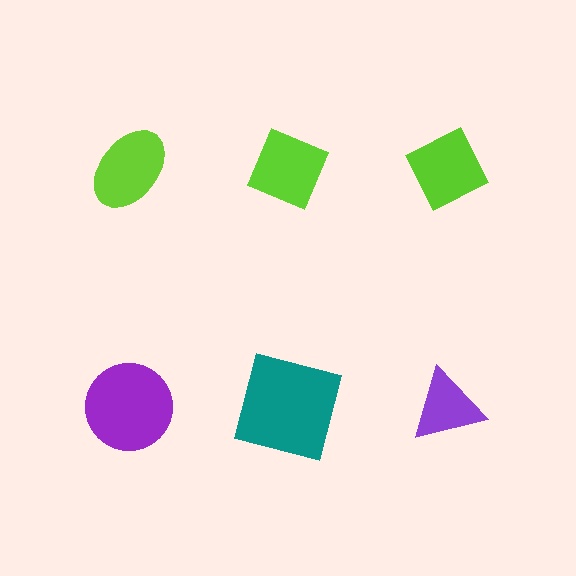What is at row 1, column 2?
A lime diamond.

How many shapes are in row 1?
3 shapes.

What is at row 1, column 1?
A lime ellipse.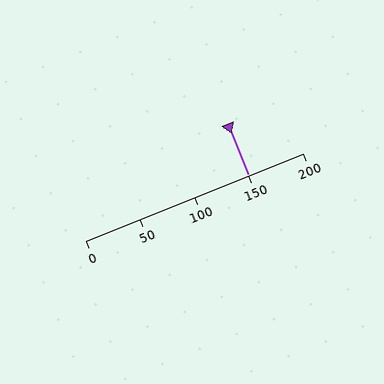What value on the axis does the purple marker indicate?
The marker indicates approximately 150.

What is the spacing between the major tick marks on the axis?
The major ticks are spaced 50 apart.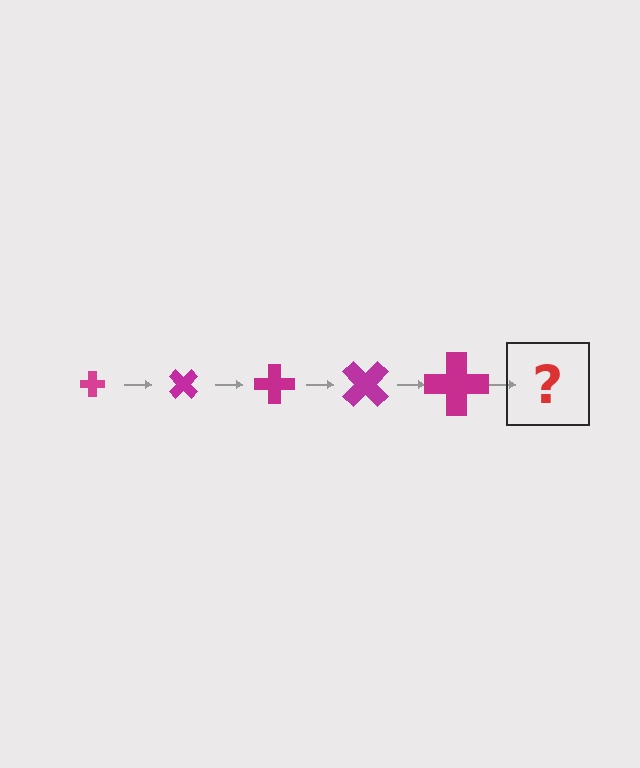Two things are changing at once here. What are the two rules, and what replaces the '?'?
The two rules are that the cross grows larger each step and it rotates 45 degrees each step. The '?' should be a cross, larger than the previous one and rotated 225 degrees from the start.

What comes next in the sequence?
The next element should be a cross, larger than the previous one and rotated 225 degrees from the start.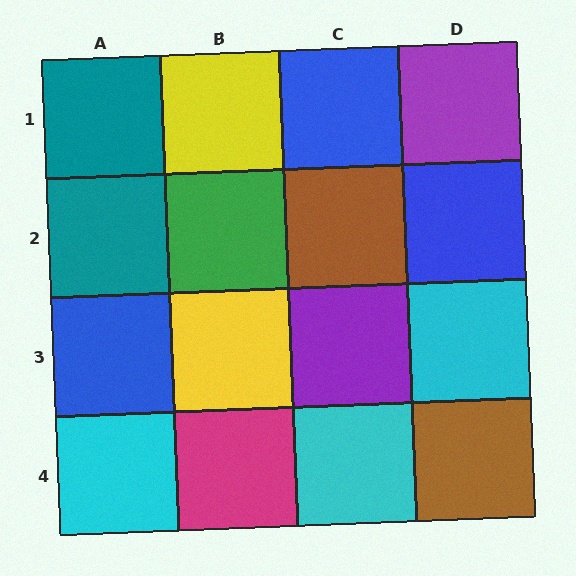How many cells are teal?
2 cells are teal.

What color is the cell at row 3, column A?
Blue.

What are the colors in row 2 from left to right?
Teal, green, brown, blue.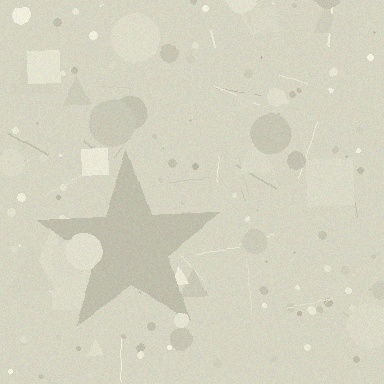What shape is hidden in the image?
A star is hidden in the image.